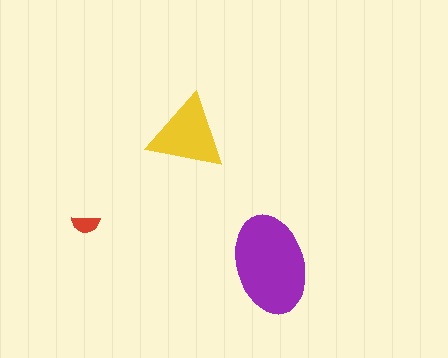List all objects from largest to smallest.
The purple ellipse, the yellow triangle, the red semicircle.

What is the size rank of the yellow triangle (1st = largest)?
2nd.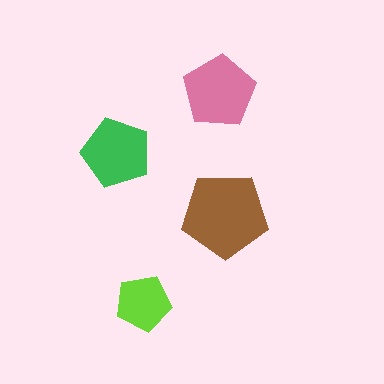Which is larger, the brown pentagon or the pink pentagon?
The brown one.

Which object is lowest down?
The lime pentagon is bottommost.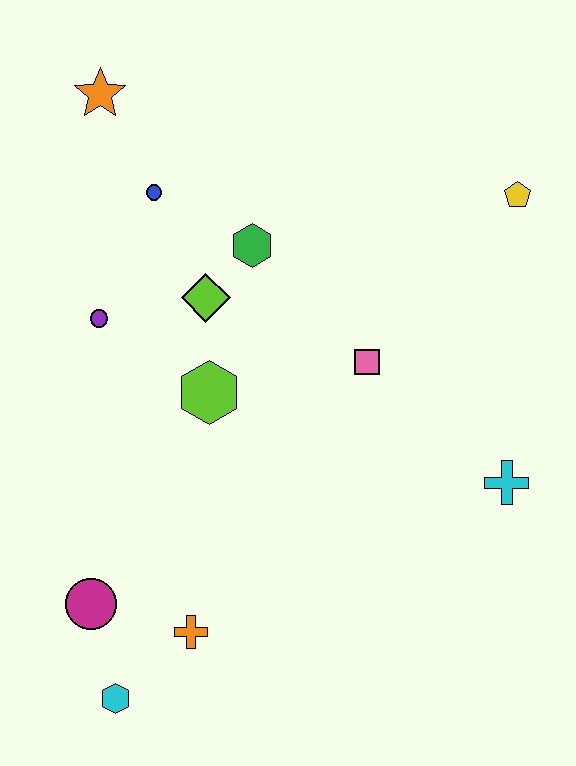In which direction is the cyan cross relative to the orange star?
The cyan cross is to the right of the orange star.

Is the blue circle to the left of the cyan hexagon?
No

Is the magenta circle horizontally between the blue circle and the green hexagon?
No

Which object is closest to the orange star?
The blue circle is closest to the orange star.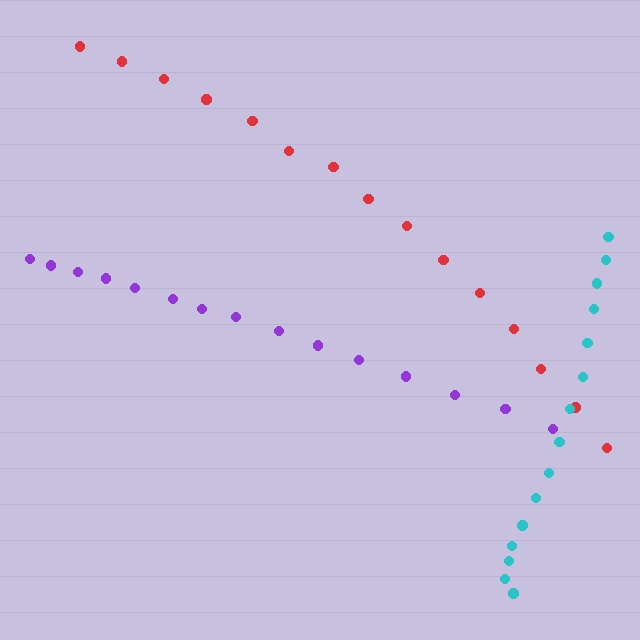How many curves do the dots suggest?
There are 3 distinct paths.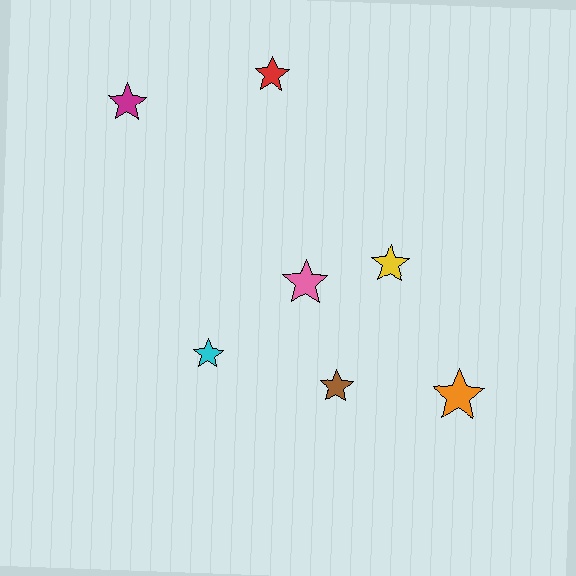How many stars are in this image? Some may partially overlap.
There are 7 stars.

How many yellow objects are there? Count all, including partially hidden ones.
There is 1 yellow object.